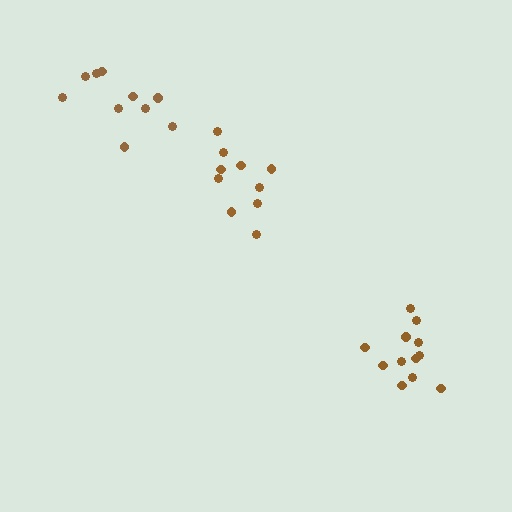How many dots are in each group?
Group 1: 10 dots, Group 2: 12 dots, Group 3: 10 dots (32 total).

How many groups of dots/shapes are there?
There are 3 groups.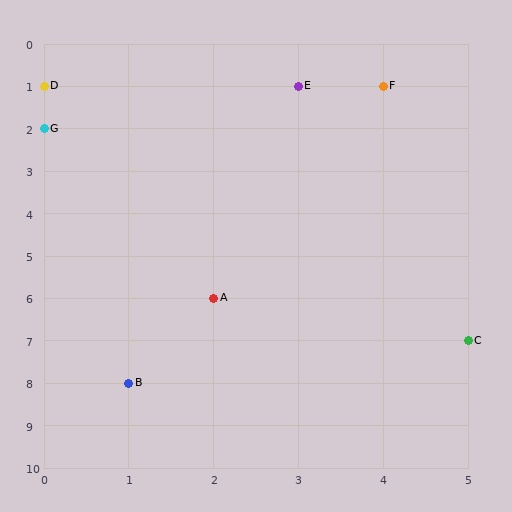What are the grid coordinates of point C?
Point C is at grid coordinates (5, 7).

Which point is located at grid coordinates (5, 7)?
Point C is at (5, 7).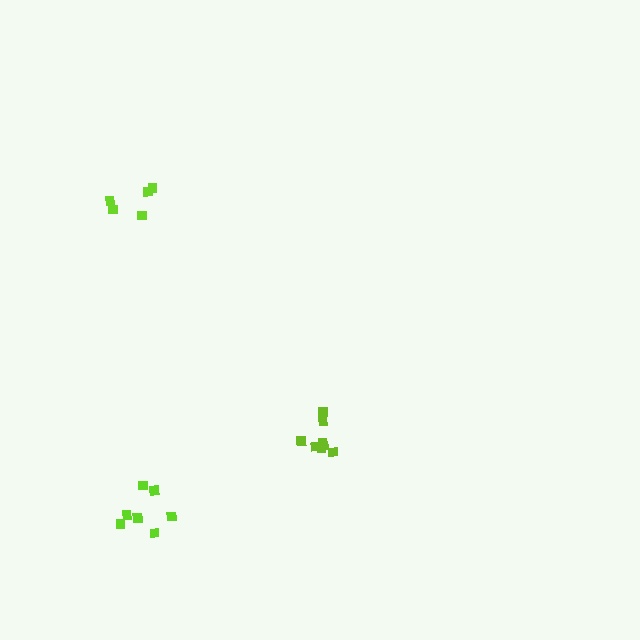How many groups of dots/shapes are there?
There are 3 groups.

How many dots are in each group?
Group 1: 5 dots, Group 2: 8 dots, Group 3: 7 dots (20 total).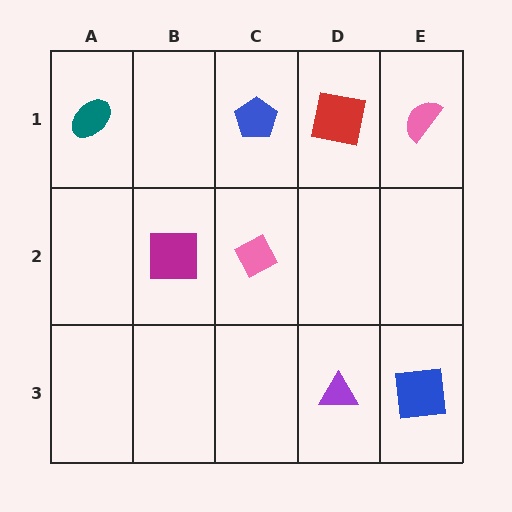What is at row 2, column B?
A magenta square.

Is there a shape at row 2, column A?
No, that cell is empty.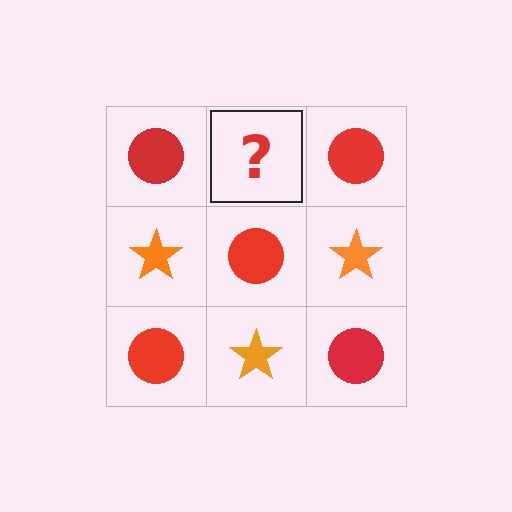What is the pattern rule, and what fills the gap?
The rule is that it alternates red circle and orange star in a checkerboard pattern. The gap should be filled with an orange star.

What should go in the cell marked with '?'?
The missing cell should contain an orange star.